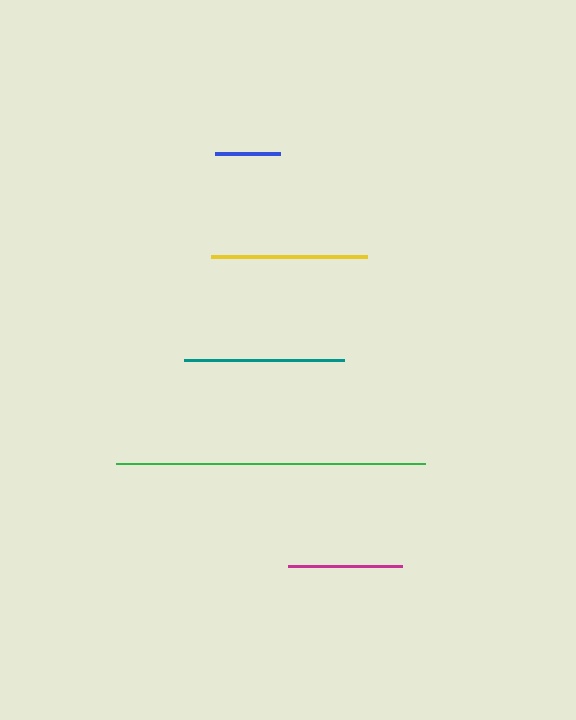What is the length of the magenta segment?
The magenta segment is approximately 114 pixels long.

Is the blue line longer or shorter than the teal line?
The teal line is longer than the blue line.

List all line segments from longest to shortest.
From longest to shortest: green, teal, yellow, magenta, blue.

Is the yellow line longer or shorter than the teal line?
The teal line is longer than the yellow line.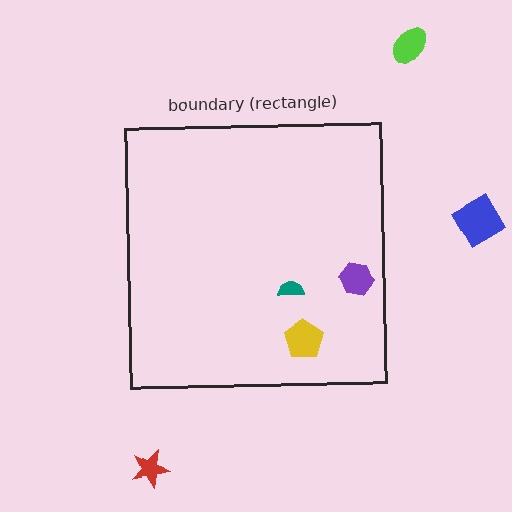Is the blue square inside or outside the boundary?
Outside.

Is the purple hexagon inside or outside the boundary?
Inside.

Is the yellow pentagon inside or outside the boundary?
Inside.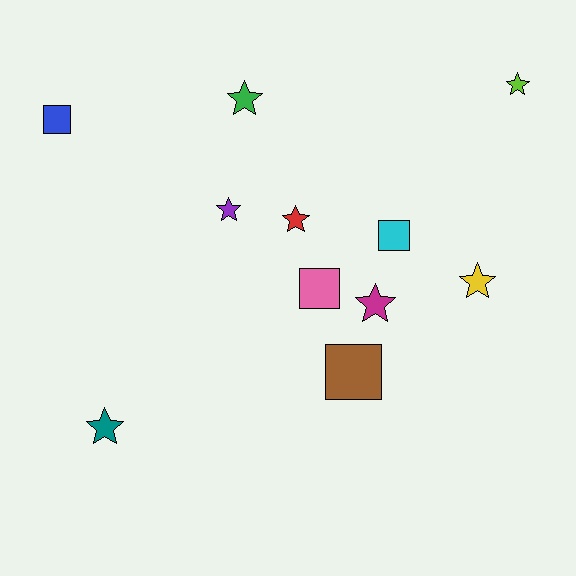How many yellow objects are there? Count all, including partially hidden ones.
There is 1 yellow object.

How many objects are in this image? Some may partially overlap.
There are 11 objects.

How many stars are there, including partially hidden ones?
There are 7 stars.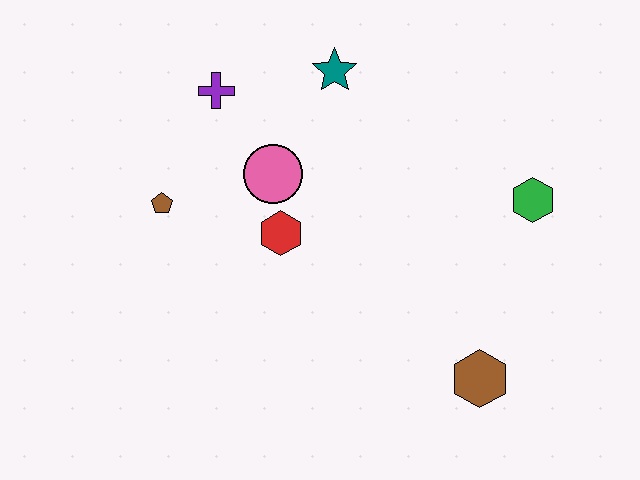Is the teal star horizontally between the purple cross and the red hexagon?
No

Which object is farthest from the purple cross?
The brown hexagon is farthest from the purple cross.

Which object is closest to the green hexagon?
The brown hexagon is closest to the green hexagon.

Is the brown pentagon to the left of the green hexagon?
Yes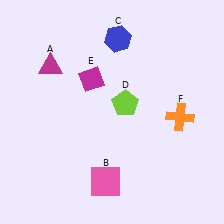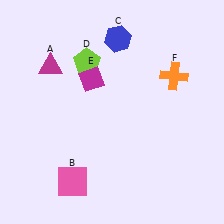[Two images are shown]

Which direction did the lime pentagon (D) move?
The lime pentagon (D) moved up.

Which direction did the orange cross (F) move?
The orange cross (F) moved up.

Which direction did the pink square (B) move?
The pink square (B) moved left.